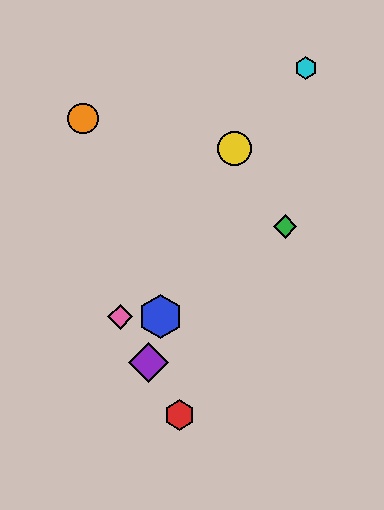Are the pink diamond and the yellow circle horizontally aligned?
No, the pink diamond is at y≈317 and the yellow circle is at y≈149.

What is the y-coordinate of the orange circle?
The orange circle is at y≈119.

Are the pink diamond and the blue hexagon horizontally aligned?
Yes, both are at y≈317.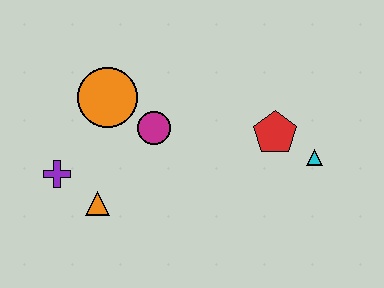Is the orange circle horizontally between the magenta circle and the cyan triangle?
No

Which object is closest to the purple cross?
The orange triangle is closest to the purple cross.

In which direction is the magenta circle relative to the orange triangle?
The magenta circle is above the orange triangle.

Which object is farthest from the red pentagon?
The purple cross is farthest from the red pentagon.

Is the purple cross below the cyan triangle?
Yes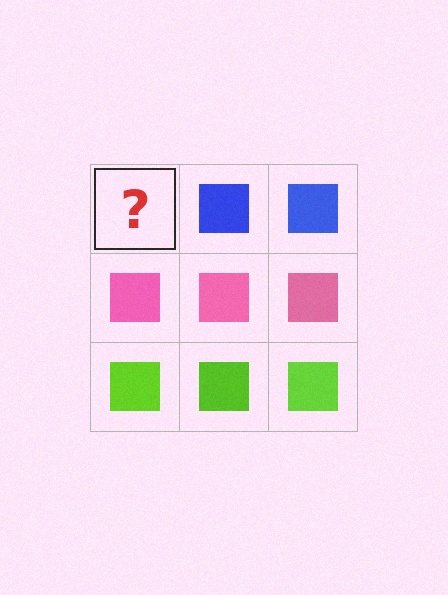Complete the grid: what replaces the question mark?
The question mark should be replaced with a blue square.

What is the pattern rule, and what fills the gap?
The rule is that each row has a consistent color. The gap should be filled with a blue square.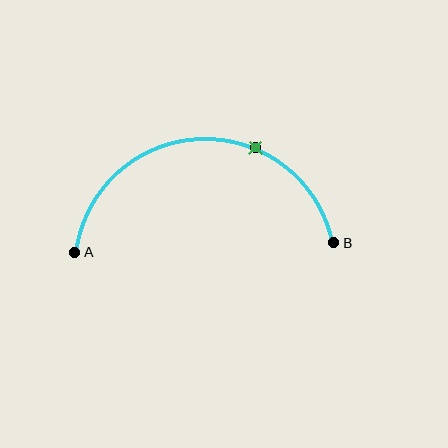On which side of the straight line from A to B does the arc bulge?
The arc bulges above the straight line connecting A and B.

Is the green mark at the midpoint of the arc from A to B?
No. The green mark lies on the arc but is closer to endpoint B. The arc midpoint would be at the point on the curve equidistant along the arc from both A and B.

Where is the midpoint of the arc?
The arc midpoint is the point on the curve farthest from the straight line joining A and B. It sits above that line.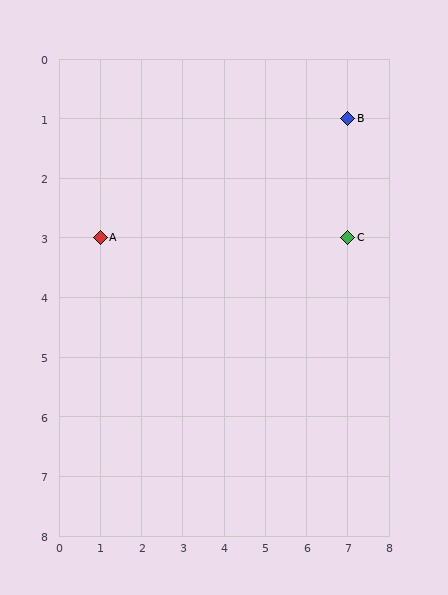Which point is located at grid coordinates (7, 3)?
Point C is at (7, 3).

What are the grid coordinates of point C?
Point C is at grid coordinates (7, 3).